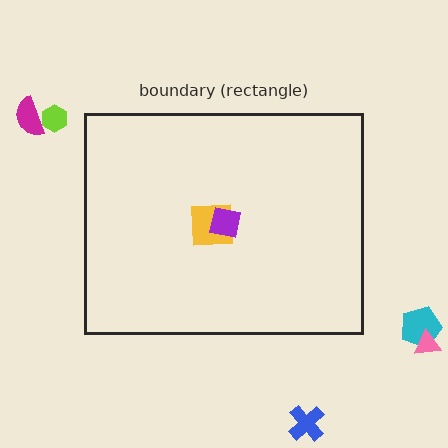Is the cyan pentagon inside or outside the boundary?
Outside.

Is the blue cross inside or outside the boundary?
Outside.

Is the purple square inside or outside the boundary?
Inside.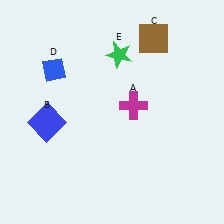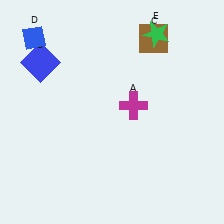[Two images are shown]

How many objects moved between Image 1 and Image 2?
3 objects moved between the two images.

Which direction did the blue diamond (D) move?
The blue diamond (D) moved up.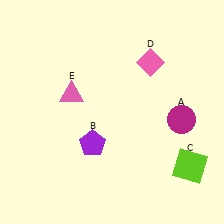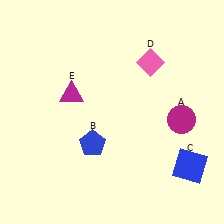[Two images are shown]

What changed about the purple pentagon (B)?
In Image 1, B is purple. In Image 2, it changed to blue.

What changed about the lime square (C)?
In Image 1, C is lime. In Image 2, it changed to blue.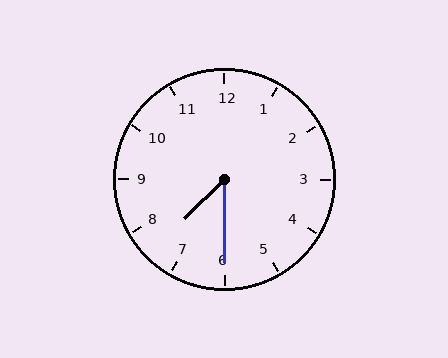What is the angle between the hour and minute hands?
Approximately 45 degrees.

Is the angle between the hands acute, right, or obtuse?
It is acute.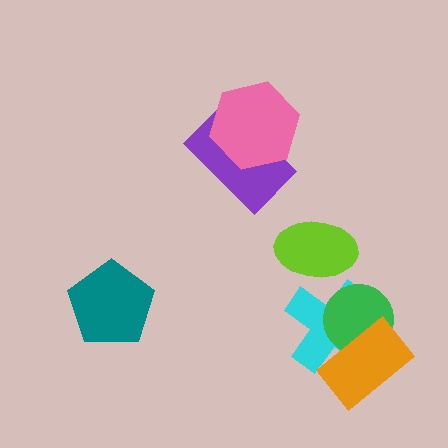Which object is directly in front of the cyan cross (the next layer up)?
The green circle is directly in front of the cyan cross.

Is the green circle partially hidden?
Yes, it is partially covered by another shape.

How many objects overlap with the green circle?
2 objects overlap with the green circle.